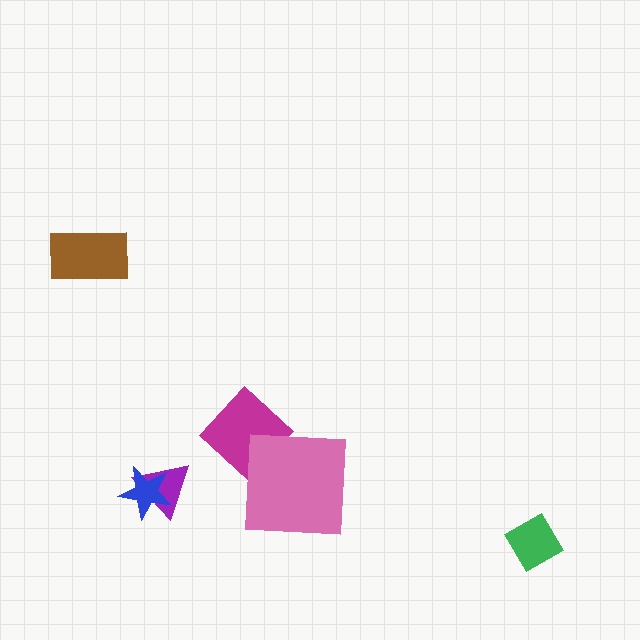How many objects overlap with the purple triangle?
1 object overlaps with the purple triangle.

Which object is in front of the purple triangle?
The blue star is in front of the purple triangle.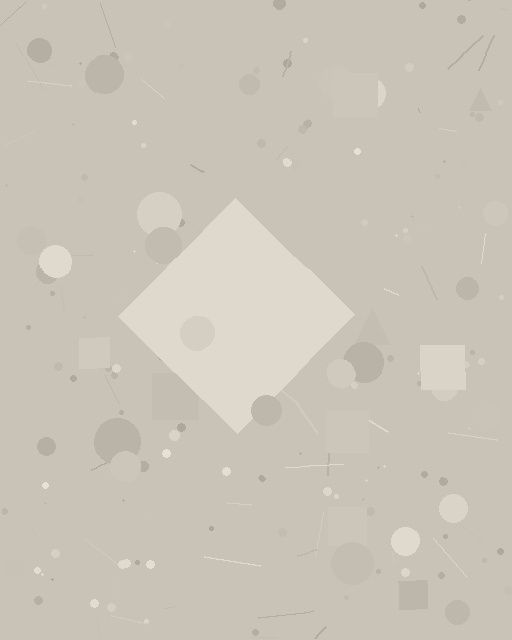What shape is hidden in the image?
A diamond is hidden in the image.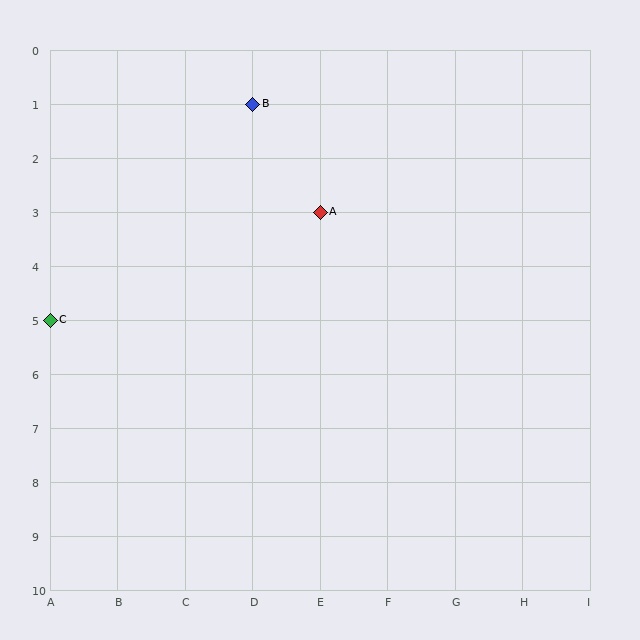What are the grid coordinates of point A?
Point A is at grid coordinates (E, 3).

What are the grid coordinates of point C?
Point C is at grid coordinates (A, 5).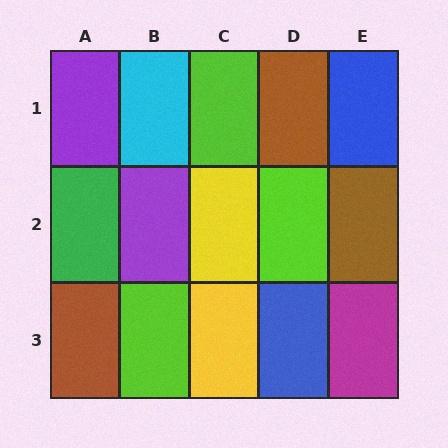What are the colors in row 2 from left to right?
Green, purple, yellow, lime, brown.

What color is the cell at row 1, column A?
Purple.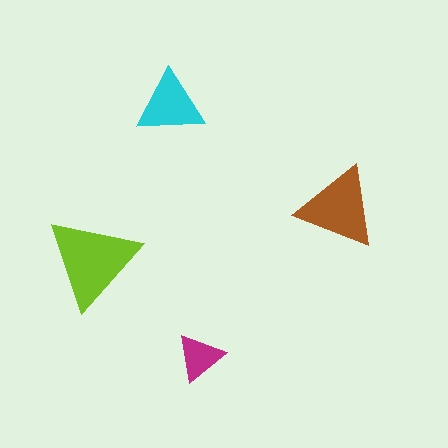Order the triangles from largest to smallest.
the lime one, the brown one, the cyan one, the magenta one.